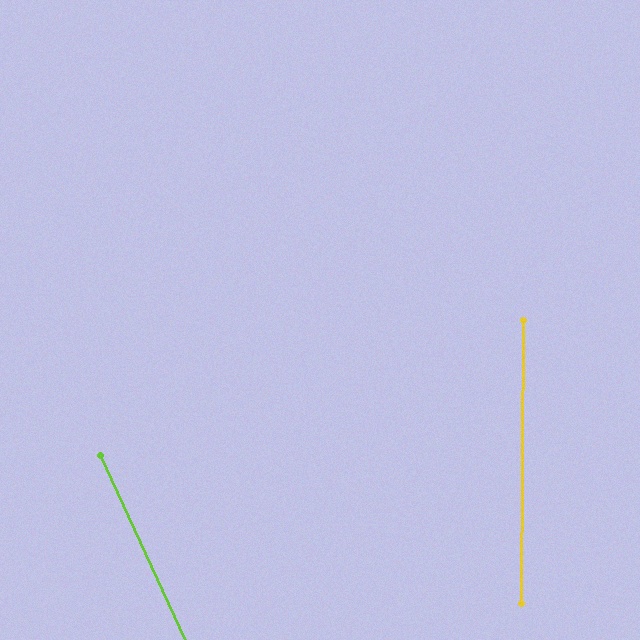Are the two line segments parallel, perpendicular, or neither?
Neither parallel nor perpendicular — they differ by about 25°.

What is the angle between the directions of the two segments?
Approximately 25 degrees.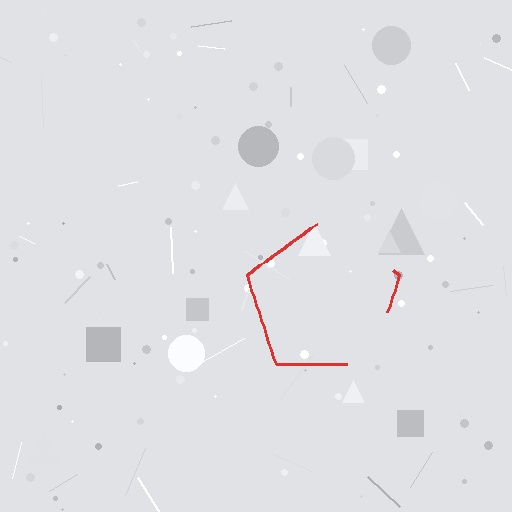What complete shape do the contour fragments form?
The contour fragments form a pentagon.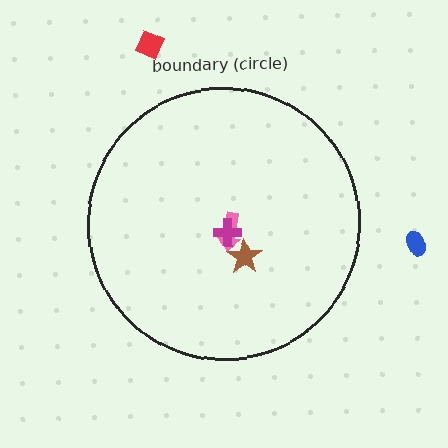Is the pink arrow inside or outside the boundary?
Inside.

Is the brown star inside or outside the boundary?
Inside.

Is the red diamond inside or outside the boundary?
Outside.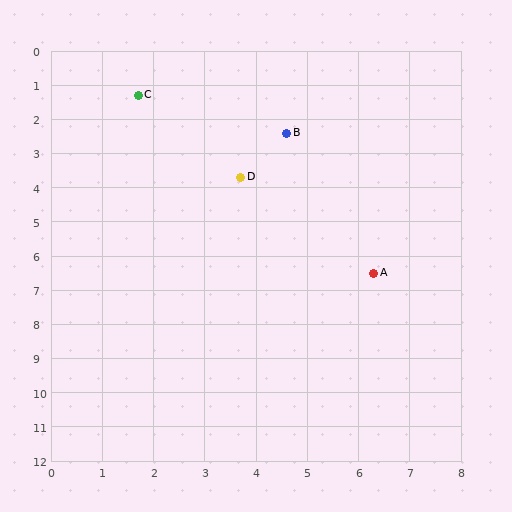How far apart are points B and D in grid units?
Points B and D are about 1.6 grid units apart.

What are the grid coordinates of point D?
Point D is at approximately (3.7, 3.7).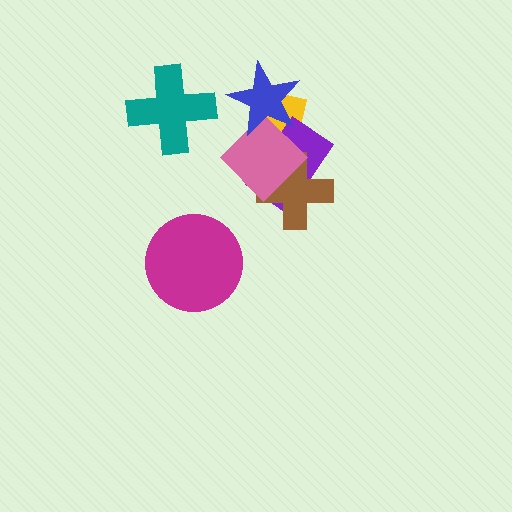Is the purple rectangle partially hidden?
Yes, it is partially covered by another shape.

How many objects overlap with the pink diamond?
4 objects overlap with the pink diamond.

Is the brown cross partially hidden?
Yes, it is partially covered by another shape.